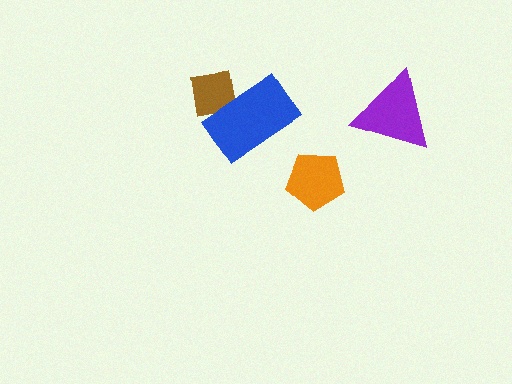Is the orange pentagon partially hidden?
No, no other shape covers it.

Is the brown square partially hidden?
Yes, it is partially covered by another shape.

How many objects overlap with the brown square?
1 object overlaps with the brown square.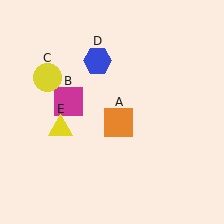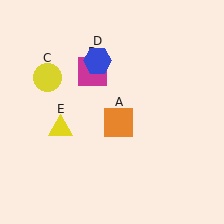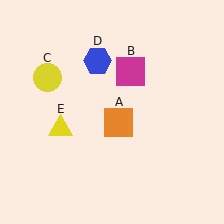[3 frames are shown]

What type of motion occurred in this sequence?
The magenta square (object B) rotated clockwise around the center of the scene.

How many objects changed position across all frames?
1 object changed position: magenta square (object B).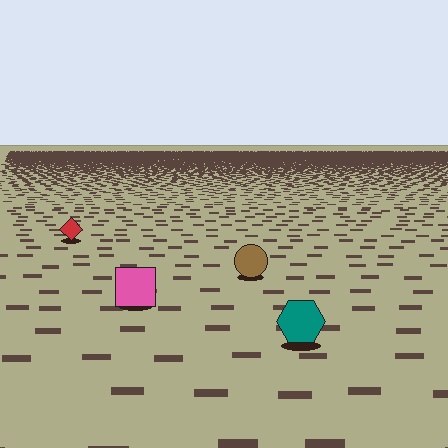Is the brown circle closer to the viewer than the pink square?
No. The pink square is closer — you can tell from the texture gradient: the ground texture is coarser near it.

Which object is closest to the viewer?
The teal hexagon is closest. The texture marks near it are larger and more spread out.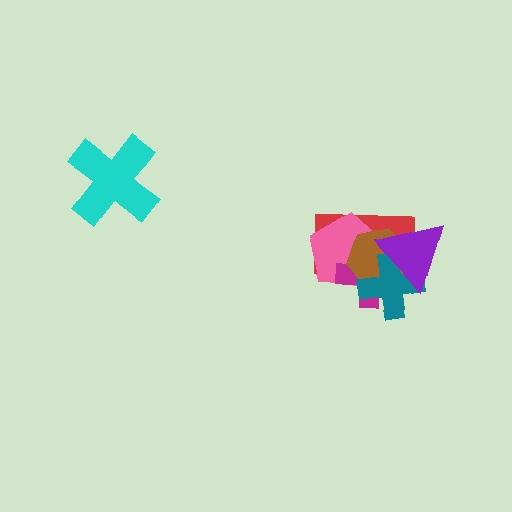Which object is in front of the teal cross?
The purple triangle is in front of the teal cross.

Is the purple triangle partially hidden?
No, no other shape covers it.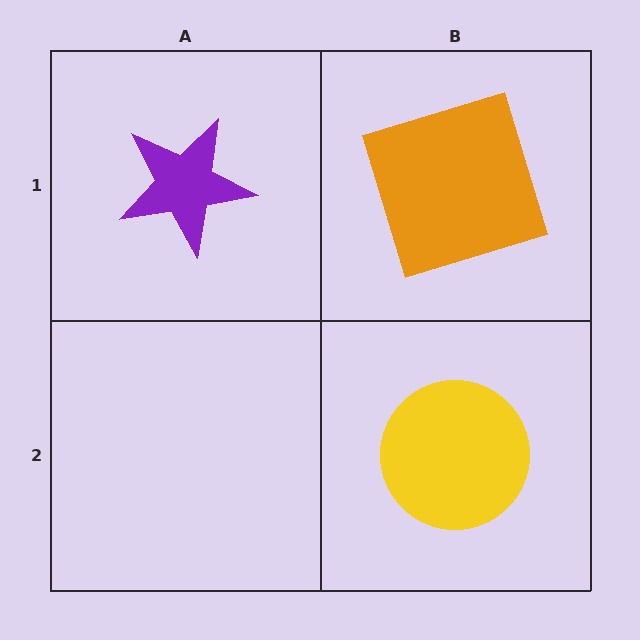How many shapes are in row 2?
1 shape.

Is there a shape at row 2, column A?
No, that cell is empty.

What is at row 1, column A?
A purple star.